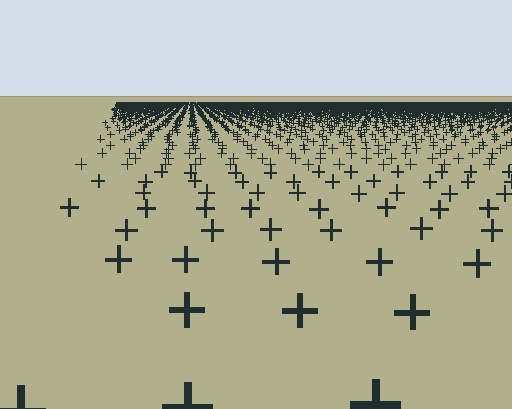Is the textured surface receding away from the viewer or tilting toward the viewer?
The surface is receding away from the viewer. Texture elements get smaller and denser toward the top.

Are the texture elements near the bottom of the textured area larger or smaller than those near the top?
Larger. Near the bottom, elements are closer to the viewer and appear at a bigger on-screen size.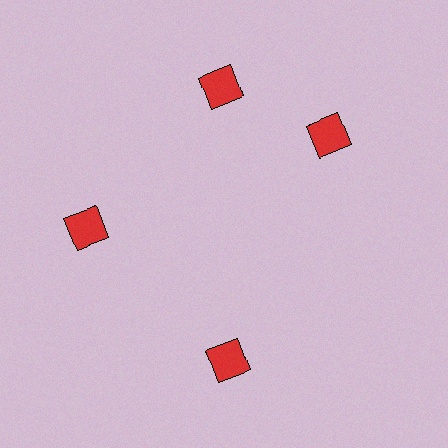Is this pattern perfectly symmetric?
No. The 4 red diamonds are arranged in a ring, but one element near the 3 o'clock position is rotated out of alignment along the ring, breaking the 4-fold rotational symmetry.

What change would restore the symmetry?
The symmetry would be restored by rotating it back into even spacing with its neighbors so that all 4 diamonds sit at equal angles and equal distance from the center.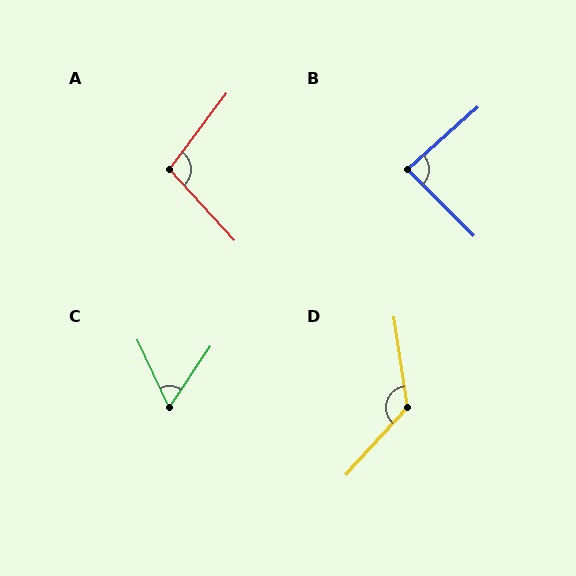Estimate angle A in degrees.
Approximately 100 degrees.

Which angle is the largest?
D, at approximately 129 degrees.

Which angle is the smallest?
C, at approximately 59 degrees.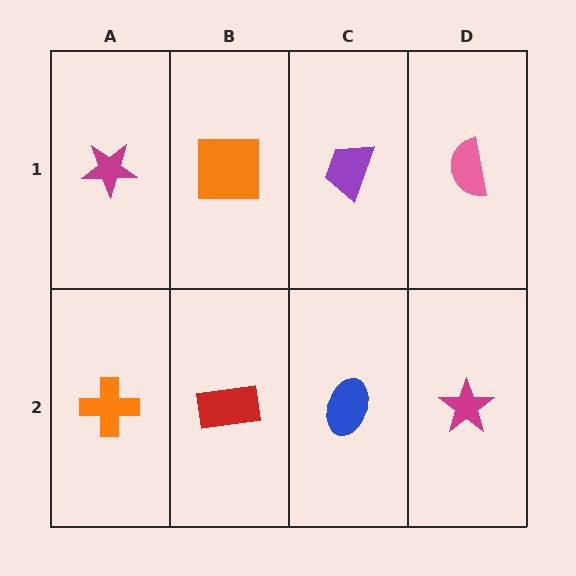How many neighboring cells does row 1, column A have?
2.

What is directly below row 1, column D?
A magenta star.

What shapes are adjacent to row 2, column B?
An orange square (row 1, column B), an orange cross (row 2, column A), a blue ellipse (row 2, column C).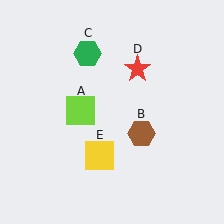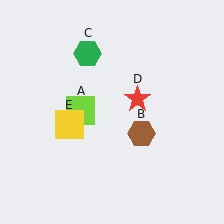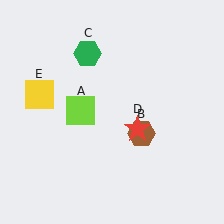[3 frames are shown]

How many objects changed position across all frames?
2 objects changed position: red star (object D), yellow square (object E).